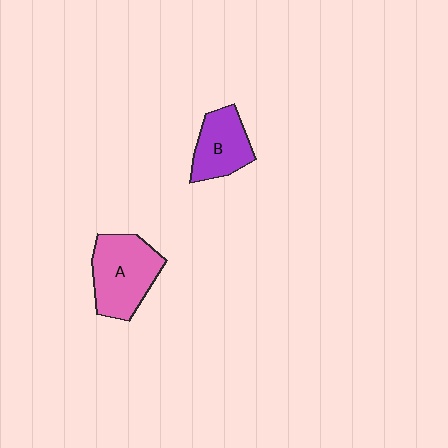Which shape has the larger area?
Shape A (pink).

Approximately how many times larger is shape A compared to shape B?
Approximately 1.4 times.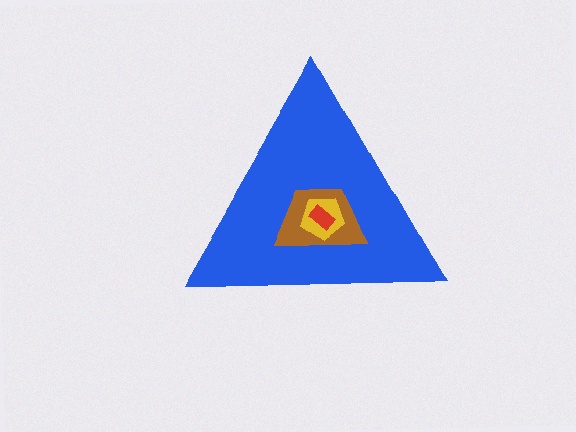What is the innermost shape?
The red rectangle.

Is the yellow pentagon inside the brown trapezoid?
Yes.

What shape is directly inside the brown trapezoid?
The yellow pentagon.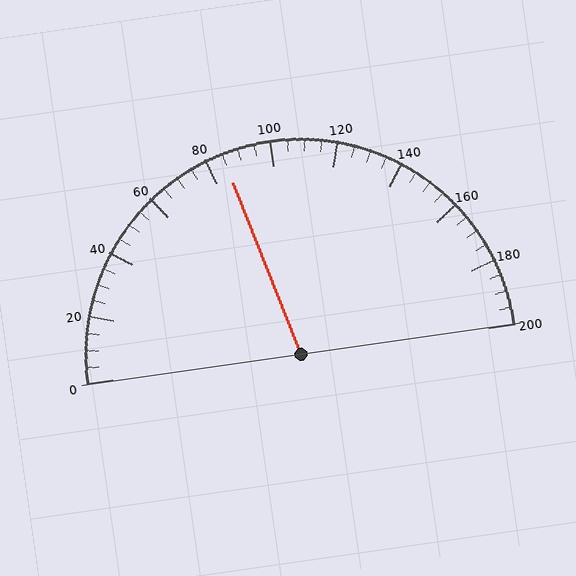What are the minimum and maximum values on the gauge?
The gauge ranges from 0 to 200.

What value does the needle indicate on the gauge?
The needle indicates approximately 85.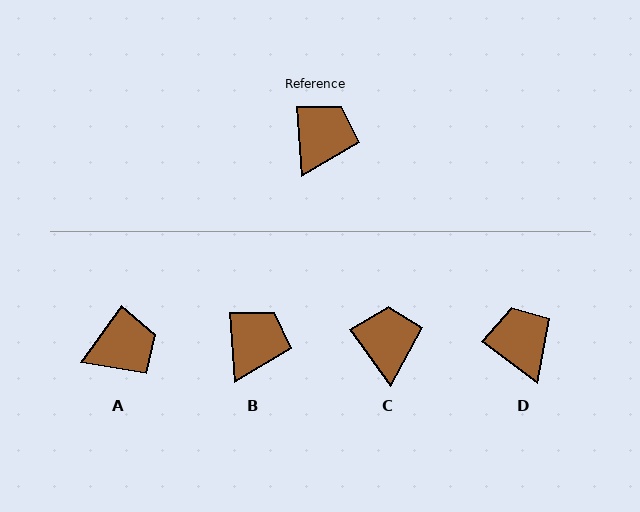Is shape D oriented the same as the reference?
No, it is off by about 49 degrees.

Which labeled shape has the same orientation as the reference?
B.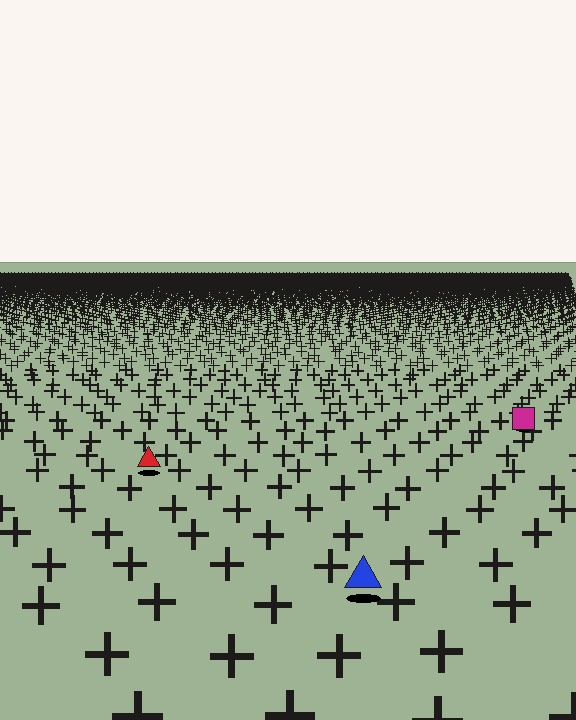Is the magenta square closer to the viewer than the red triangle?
No. The red triangle is closer — you can tell from the texture gradient: the ground texture is coarser near it.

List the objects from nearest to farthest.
From nearest to farthest: the blue triangle, the red triangle, the magenta square.